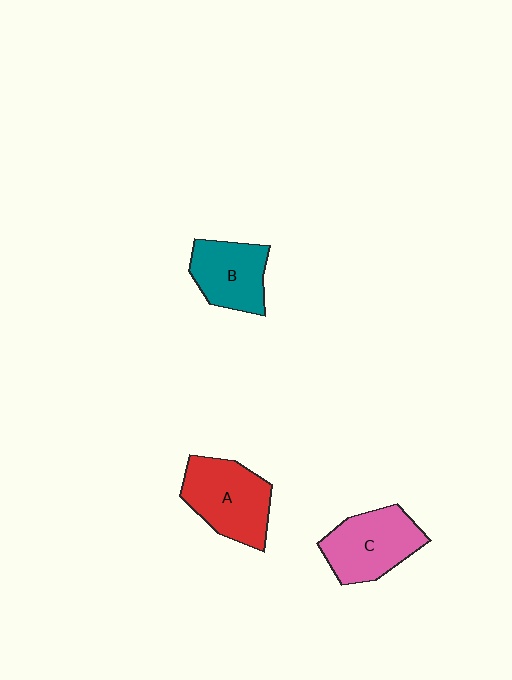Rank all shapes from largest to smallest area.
From largest to smallest: A (red), C (pink), B (teal).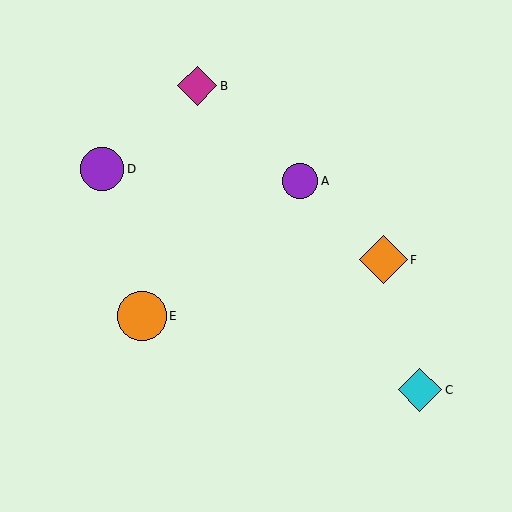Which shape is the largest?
The orange circle (labeled E) is the largest.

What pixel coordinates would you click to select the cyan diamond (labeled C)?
Click at (420, 390) to select the cyan diamond C.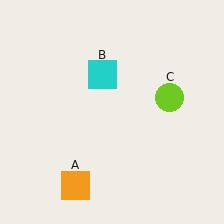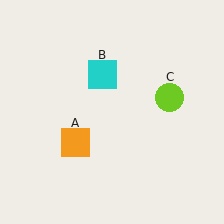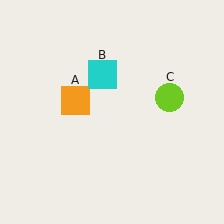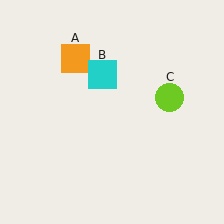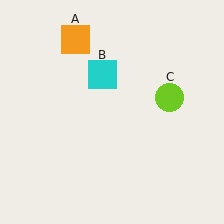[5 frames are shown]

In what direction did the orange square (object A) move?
The orange square (object A) moved up.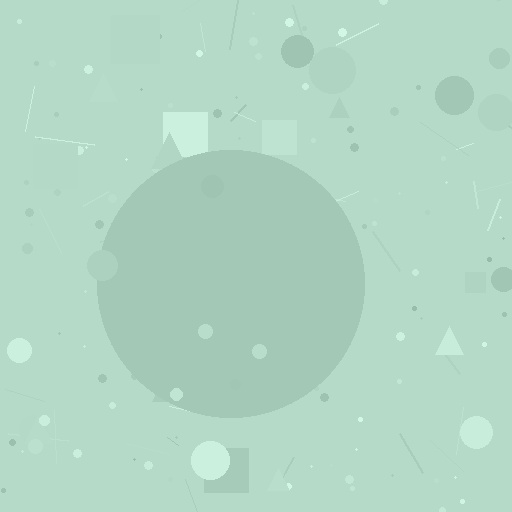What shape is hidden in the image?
A circle is hidden in the image.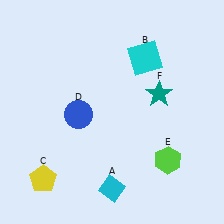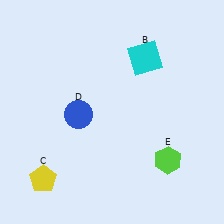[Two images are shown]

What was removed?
The teal star (F), the cyan diamond (A) were removed in Image 2.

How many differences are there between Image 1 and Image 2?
There are 2 differences between the two images.